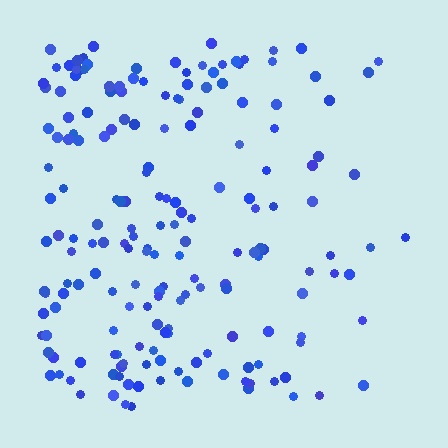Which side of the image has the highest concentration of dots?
The left.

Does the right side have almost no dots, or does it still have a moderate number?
Still a moderate number, just noticeably fewer than the left.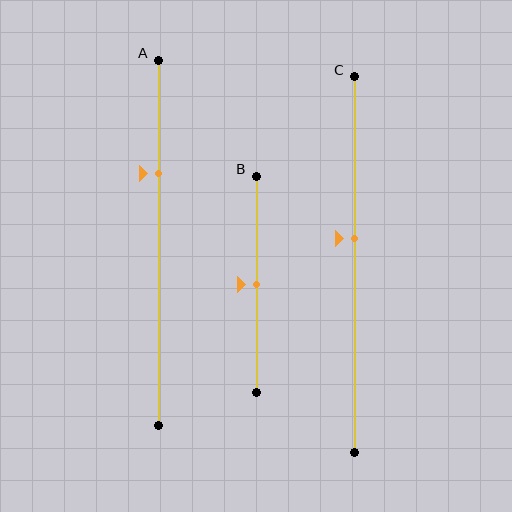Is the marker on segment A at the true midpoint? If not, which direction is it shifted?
No, the marker on segment A is shifted upward by about 19% of the segment length.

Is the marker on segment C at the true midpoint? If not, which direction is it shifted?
No, the marker on segment C is shifted upward by about 7% of the segment length.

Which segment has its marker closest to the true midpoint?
Segment B has its marker closest to the true midpoint.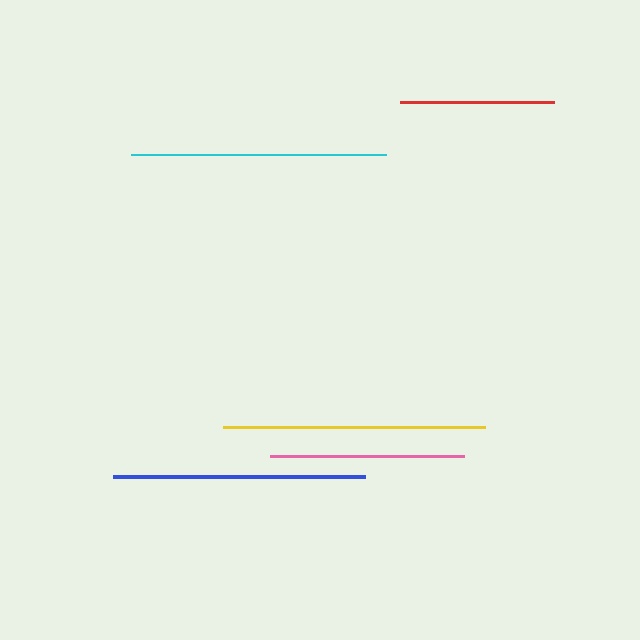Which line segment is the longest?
The yellow line is the longest at approximately 262 pixels.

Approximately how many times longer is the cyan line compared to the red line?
The cyan line is approximately 1.6 times the length of the red line.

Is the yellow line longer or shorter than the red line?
The yellow line is longer than the red line.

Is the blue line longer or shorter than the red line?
The blue line is longer than the red line.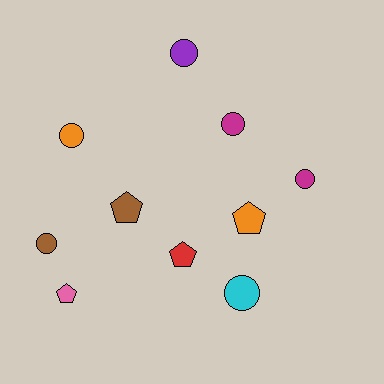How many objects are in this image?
There are 10 objects.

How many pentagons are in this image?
There are 4 pentagons.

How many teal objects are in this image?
There are no teal objects.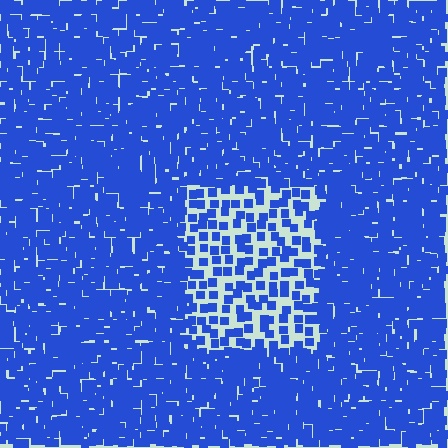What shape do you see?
I see a rectangle.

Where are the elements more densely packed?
The elements are more densely packed outside the rectangle boundary.